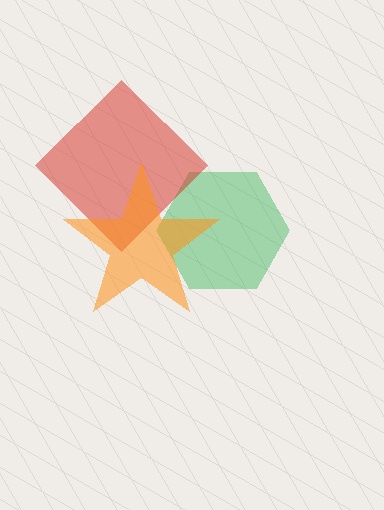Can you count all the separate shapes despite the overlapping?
Yes, there are 3 separate shapes.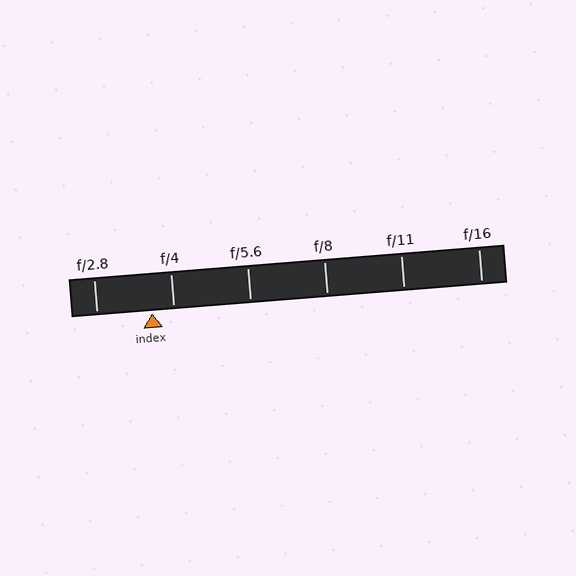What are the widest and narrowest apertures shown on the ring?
The widest aperture shown is f/2.8 and the narrowest is f/16.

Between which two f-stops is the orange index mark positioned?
The index mark is between f/2.8 and f/4.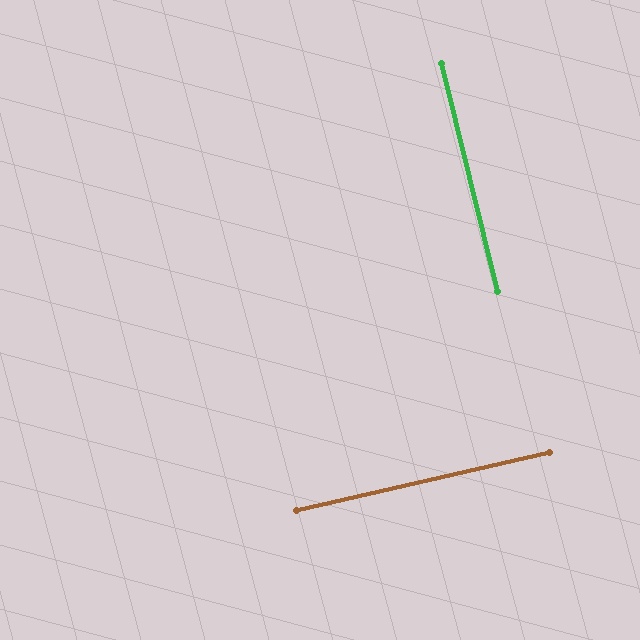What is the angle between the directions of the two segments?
Approximately 89 degrees.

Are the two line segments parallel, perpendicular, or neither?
Perpendicular — they meet at approximately 89°.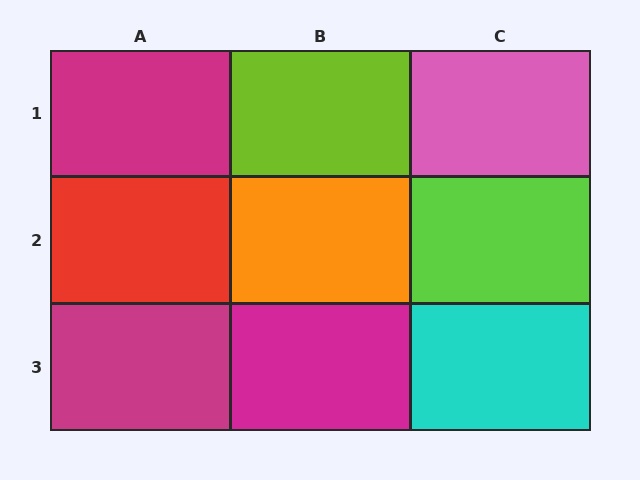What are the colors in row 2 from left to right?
Red, orange, lime.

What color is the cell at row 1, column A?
Magenta.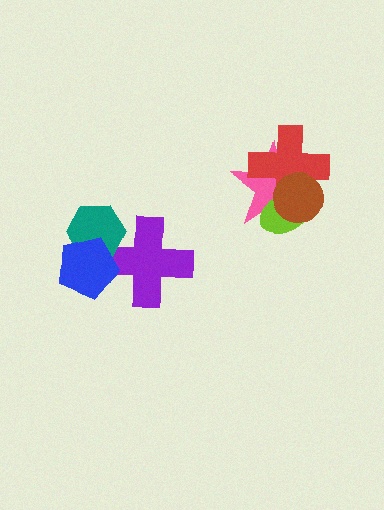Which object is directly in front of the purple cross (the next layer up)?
The teal hexagon is directly in front of the purple cross.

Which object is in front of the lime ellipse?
The brown circle is in front of the lime ellipse.